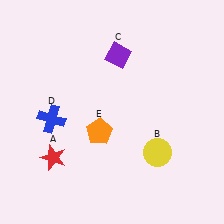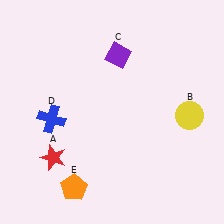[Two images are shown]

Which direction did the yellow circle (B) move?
The yellow circle (B) moved up.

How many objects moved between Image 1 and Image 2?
2 objects moved between the two images.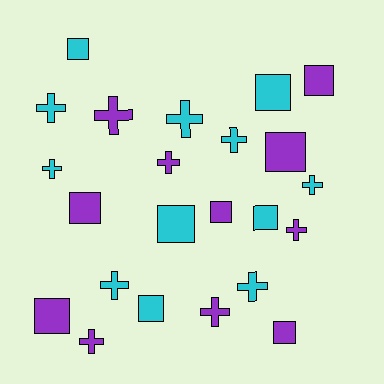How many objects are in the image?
There are 23 objects.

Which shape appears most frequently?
Cross, with 12 objects.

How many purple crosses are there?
There are 5 purple crosses.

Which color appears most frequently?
Cyan, with 12 objects.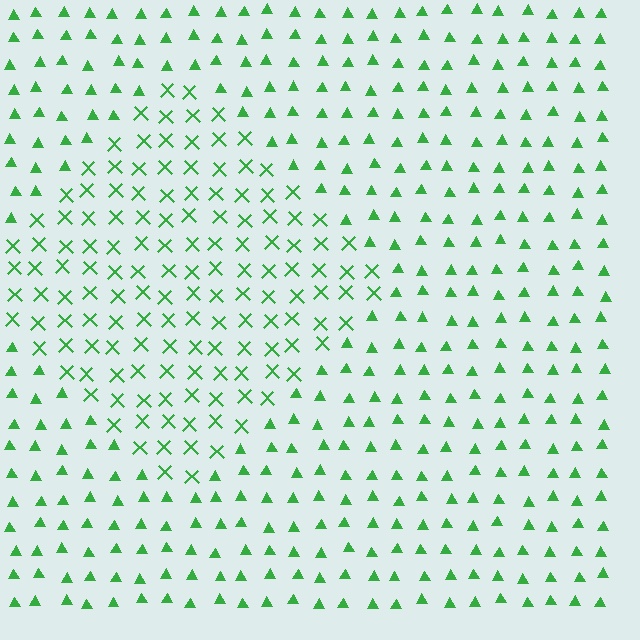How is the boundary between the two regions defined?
The boundary is defined by a change in element shape: X marks inside vs. triangles outside. All elements share the same color and spacing.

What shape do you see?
I see a diamond.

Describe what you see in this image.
The image is filled with small green elements arranged in a uniform grid. A diamond-shaped region contains X marks, while the surrounding area contains triangles. The boundary is defined purely by the change in element shape.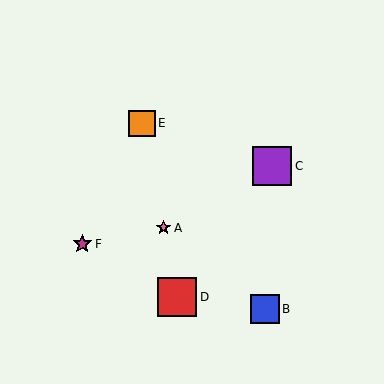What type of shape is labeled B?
Shape B is a blue square.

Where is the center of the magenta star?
The center of the magenta star is at (82, 244).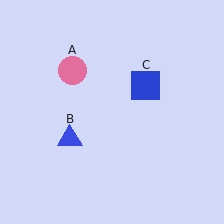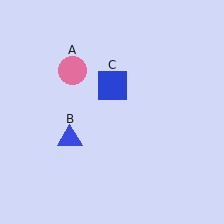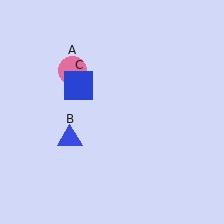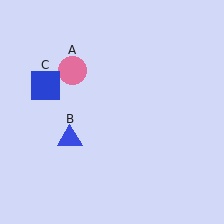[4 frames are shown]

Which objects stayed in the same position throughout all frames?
Pink circle (object A) and blue triangle (object B) remained stationary.